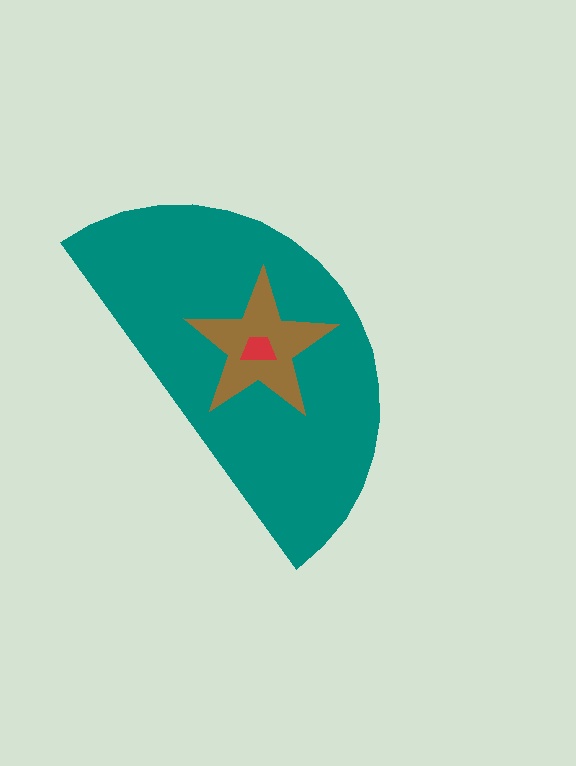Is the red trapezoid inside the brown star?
Yes.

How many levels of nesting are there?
3.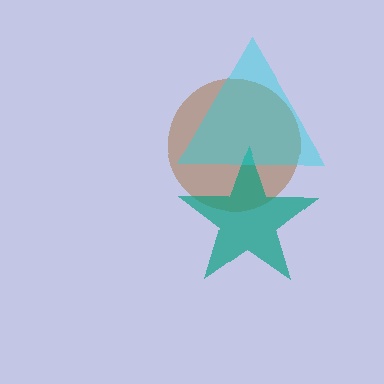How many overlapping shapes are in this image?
There are 3 overlapping shapes in the image.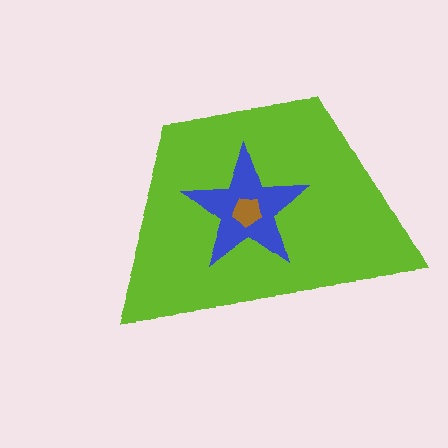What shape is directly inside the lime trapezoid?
The blue star.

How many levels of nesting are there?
3.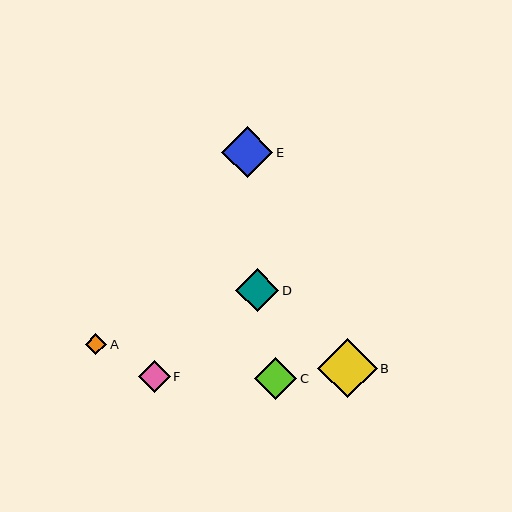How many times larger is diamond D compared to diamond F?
Diamond D is approximately 1.4 times the size of diamond F.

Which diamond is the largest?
Diamond B is the largest with a size of approximately 59 pixels.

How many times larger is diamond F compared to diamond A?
Diamond F is approximately 1.5 times the size of diamond A.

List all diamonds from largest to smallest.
From largest to smallest: B, E, D, C, F, A.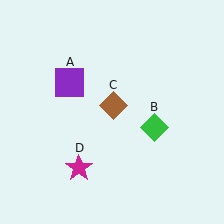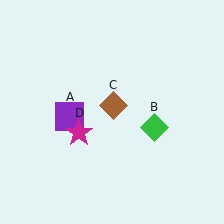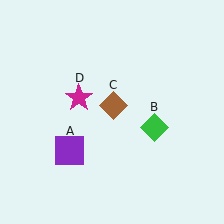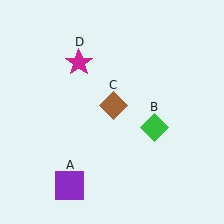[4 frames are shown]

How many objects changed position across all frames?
2 objects changed position: purple square (object A), magenta star (object D).